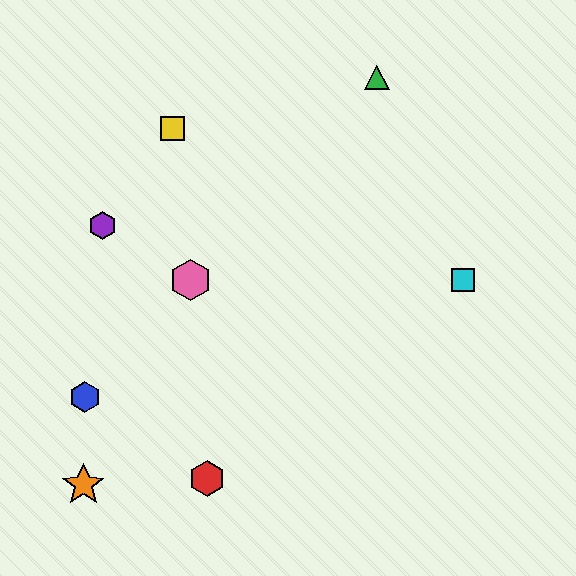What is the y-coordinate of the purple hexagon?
The purple hexagon is at y≈226.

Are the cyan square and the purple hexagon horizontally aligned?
No, the cyan square is at y≈280 and the purple hexagon is at y≈226.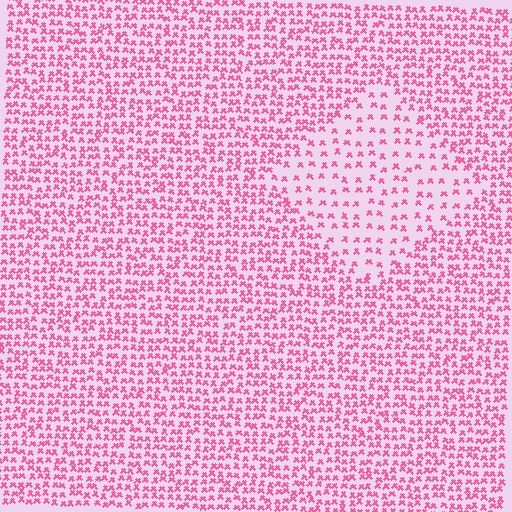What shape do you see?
I see a diamond.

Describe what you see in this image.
The image contains small pink elements arranged at two different densities. A diamond-shaped region is visible where the elements are less densely packed than the surrounding area.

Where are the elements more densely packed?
The elements are more densely packed outside the diamond boundary.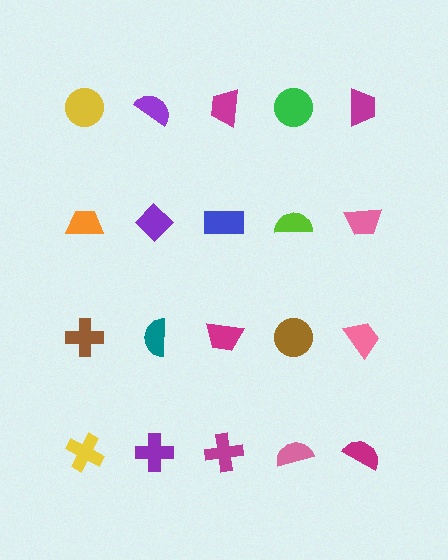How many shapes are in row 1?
5 shapes.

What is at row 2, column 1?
An orange trapezoid.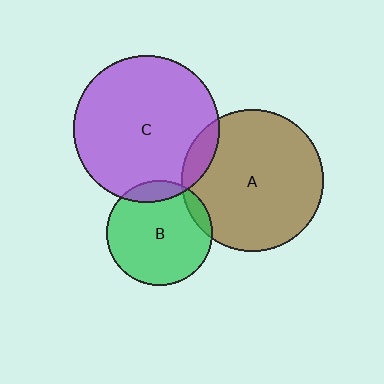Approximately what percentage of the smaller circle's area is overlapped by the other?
Approximately 10%.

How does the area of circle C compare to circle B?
Approximately 1.9 times.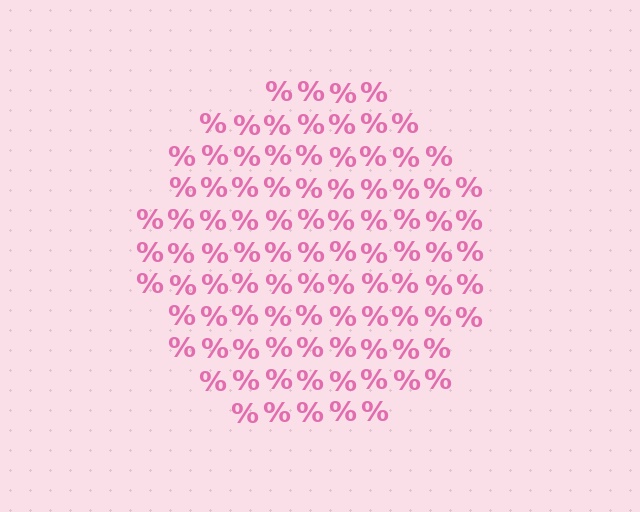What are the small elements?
The small elements are percent signs.